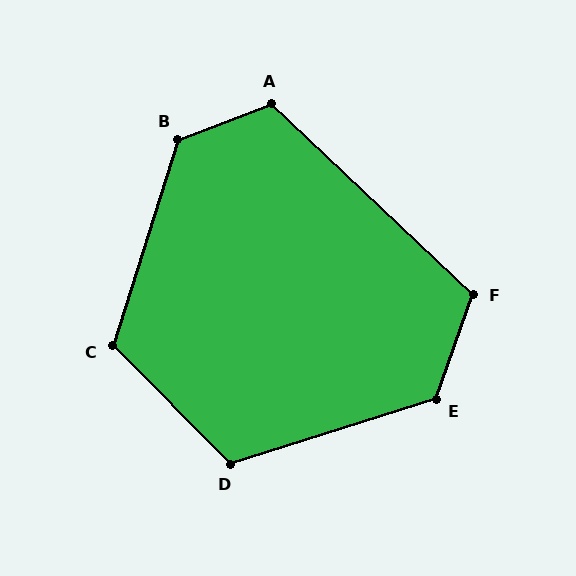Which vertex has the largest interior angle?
B, at approximately 129 degrees.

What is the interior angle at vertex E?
Approximately 127 degrees (obtuse).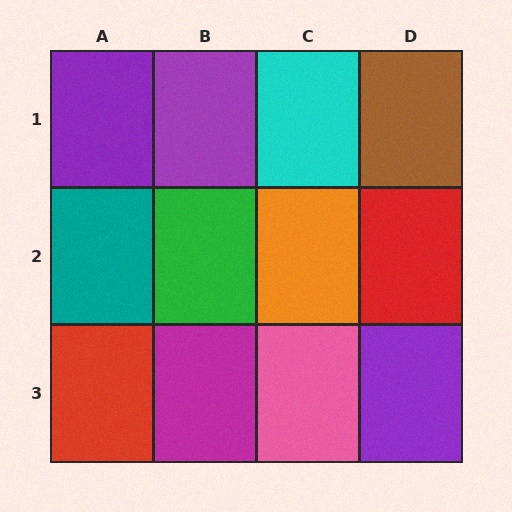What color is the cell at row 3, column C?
Pink.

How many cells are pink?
1 cell is pink.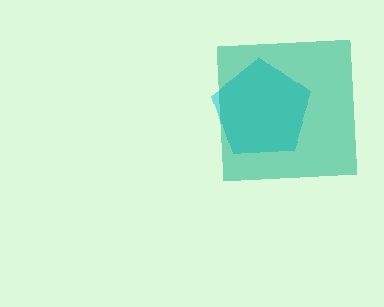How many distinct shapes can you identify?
There are 2 distinct shapes: a cyan pentagon, a teal square.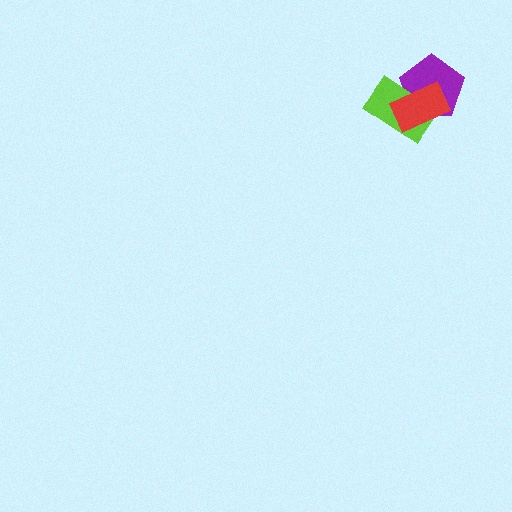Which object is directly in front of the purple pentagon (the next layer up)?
The lime rectangle is directly in front of the purple pentagon.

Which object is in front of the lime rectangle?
The red rectangle is in front of the lime rectangle.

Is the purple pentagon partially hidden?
Yes, it is partially covered by another shape.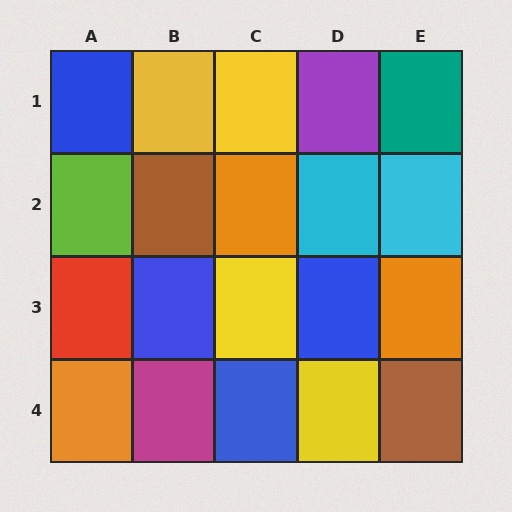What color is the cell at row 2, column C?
Orange.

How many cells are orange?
3 cells are orange.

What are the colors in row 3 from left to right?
Red, blue, yellow, blue, orange.